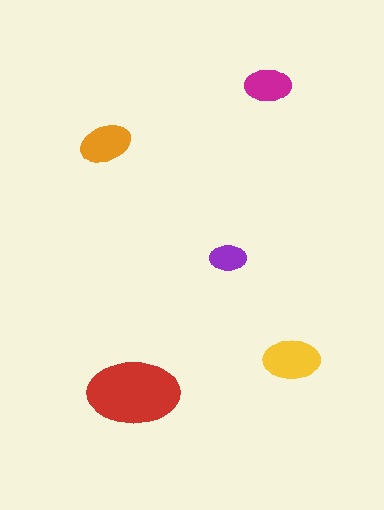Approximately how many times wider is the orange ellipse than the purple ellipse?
About 1.5 times wider.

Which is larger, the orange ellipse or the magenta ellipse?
The orange one.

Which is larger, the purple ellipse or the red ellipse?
The red one.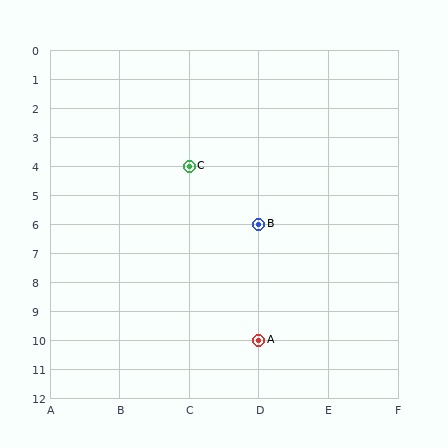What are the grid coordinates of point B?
Point B is at grid coordinates (D, 6).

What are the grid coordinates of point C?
Point C is at grid coordinates (C, 4).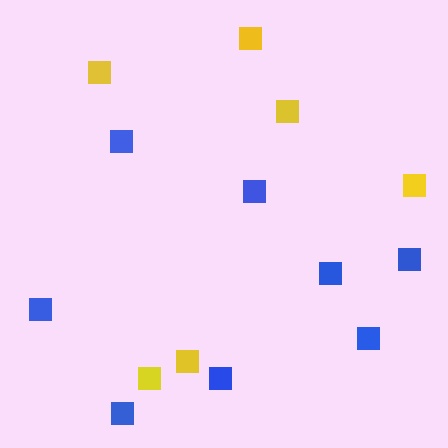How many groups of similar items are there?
There are 2 groups: one group of yellow squares (6) and one group of blue squares (8).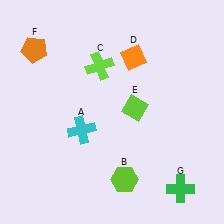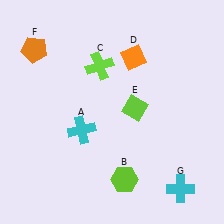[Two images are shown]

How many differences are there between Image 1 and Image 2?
There is 1 difference between the two images.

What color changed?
The cross (G) changed from green in Image 1 to cyan in Image 2.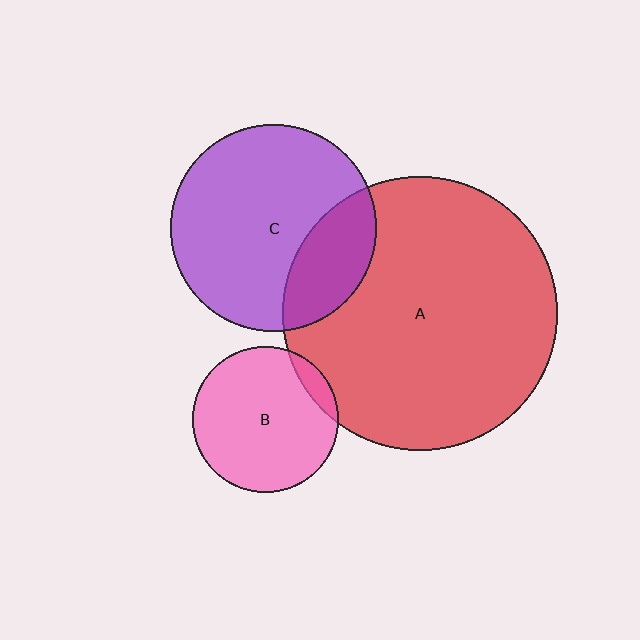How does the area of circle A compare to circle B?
Approximately 3.5 times.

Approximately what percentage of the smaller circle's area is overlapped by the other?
Approximately 10%.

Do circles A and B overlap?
Yes.